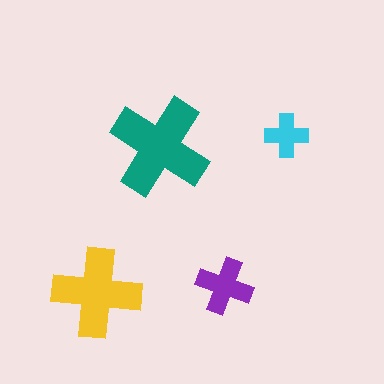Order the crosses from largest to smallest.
the teal one, the yellow one, the purple one, the cyan one.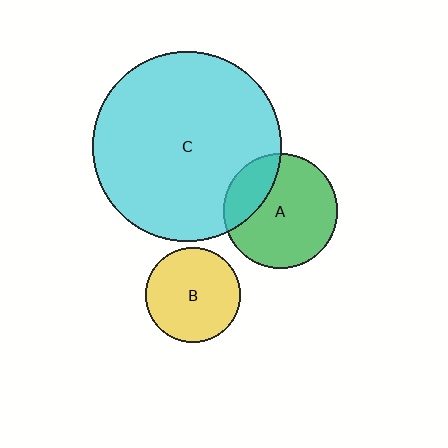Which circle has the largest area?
Circle C (cyan).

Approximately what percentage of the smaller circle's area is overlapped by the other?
Approximately 25%.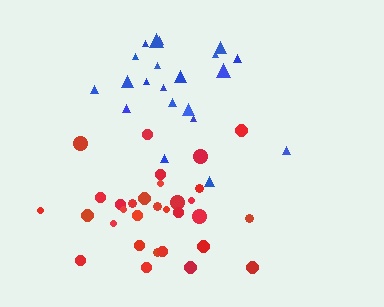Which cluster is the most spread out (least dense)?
Blue.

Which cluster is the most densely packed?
Red.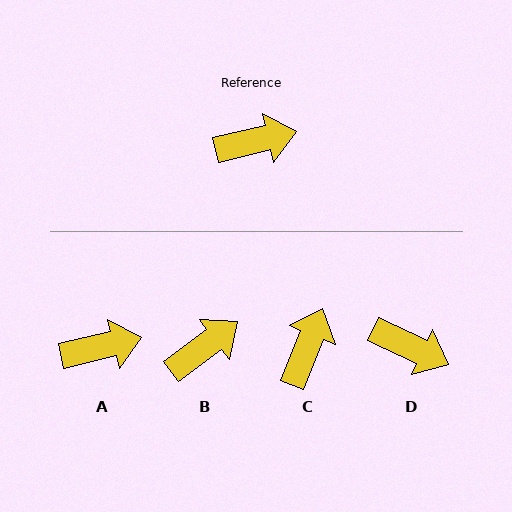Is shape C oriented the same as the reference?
No, it is off by about 55 degrees.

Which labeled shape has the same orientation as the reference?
A.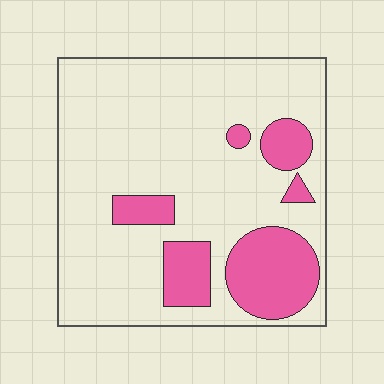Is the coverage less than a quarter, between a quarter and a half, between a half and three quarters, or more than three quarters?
Less than a quarter.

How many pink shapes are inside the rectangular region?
6.